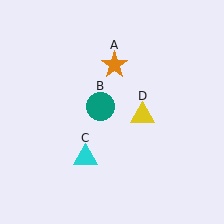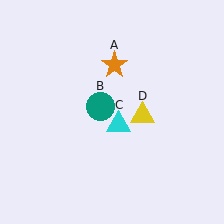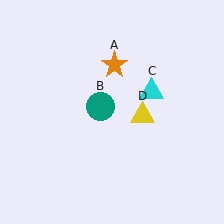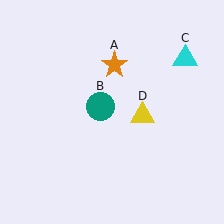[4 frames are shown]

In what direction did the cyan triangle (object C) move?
The cyan triangle (object C) moved up and to the right.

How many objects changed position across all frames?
1 object changed position: cyan triangle (object C).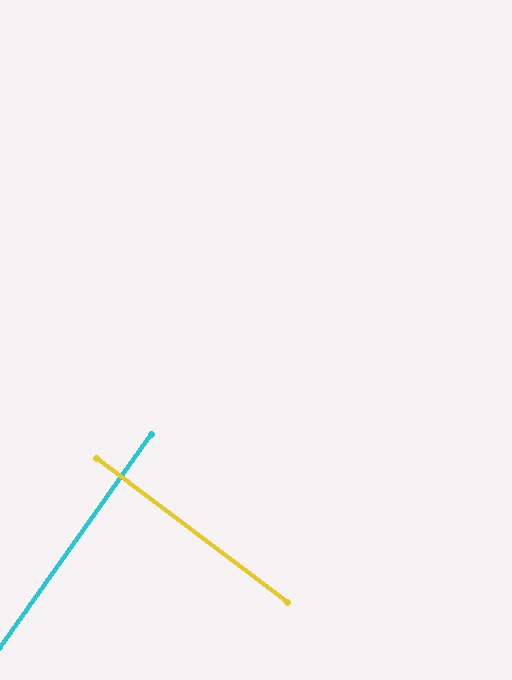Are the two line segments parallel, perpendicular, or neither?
Perpendicular — they meet at approximately 89°.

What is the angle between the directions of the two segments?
Approximately 89 degrees.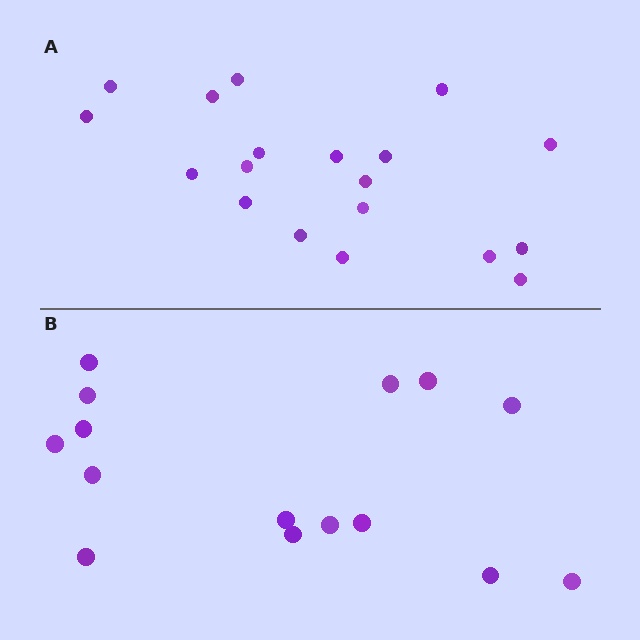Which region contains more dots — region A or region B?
Region A (the top region) has more dots.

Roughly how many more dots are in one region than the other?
Region A has about 4 more dots than region B.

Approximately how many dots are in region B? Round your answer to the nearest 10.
About 20 dots. (The exact count is 15, which rounds to 20.)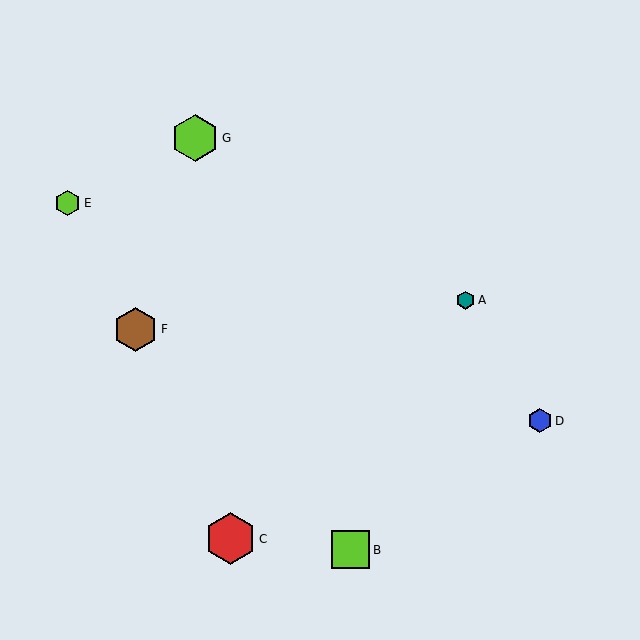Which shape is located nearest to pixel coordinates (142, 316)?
The brown hexagon (labeled F) at (135, 329) is nearest to that location.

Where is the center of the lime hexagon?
The center of the lime hexagon is at (195, 138).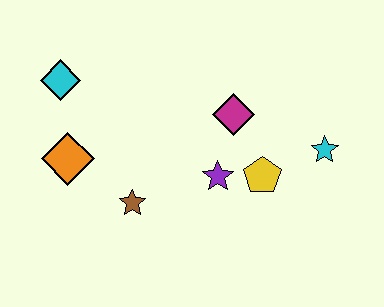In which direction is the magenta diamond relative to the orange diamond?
The magenta diamond is to the right of the orange diamond.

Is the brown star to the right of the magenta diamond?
No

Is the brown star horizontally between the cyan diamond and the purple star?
Yes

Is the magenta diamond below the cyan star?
No